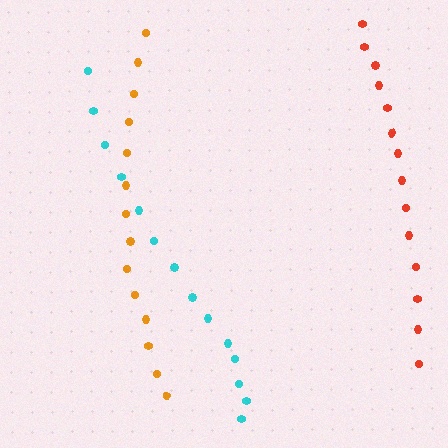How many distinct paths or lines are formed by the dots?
There are 3 distinct paths.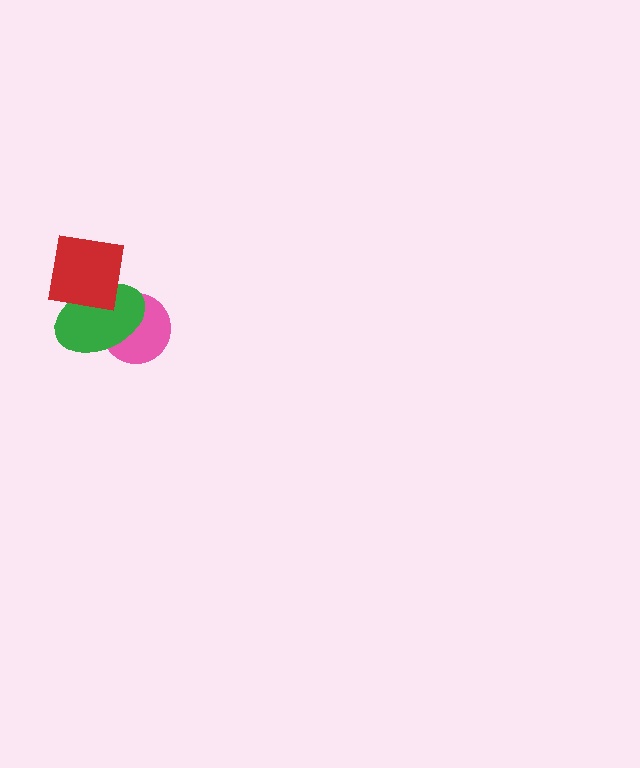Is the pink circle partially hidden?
Yes, it is partially covered by another shape.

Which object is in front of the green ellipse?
The red square is in front of the green ellipse.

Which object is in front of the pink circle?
The green ellipse is in front of the pink circle.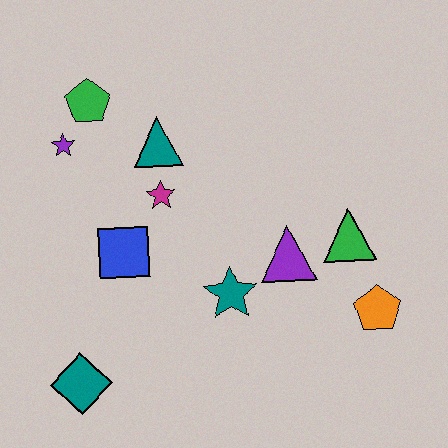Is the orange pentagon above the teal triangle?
No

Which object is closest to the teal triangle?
The magenta star is closest to the teal triangle.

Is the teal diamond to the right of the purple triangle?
No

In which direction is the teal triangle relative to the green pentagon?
The teal triangle is to the right of the green pentagon.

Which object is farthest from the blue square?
The orange pentagon is farthest from the blue square.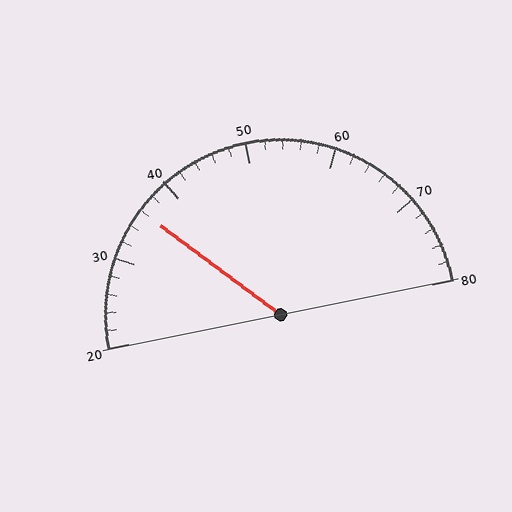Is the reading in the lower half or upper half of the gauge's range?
The reading is in the lower half of the range (20 to 80).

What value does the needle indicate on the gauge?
The needle indicates approximately 36.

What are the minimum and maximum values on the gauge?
The gauge ranges from 20 to 80.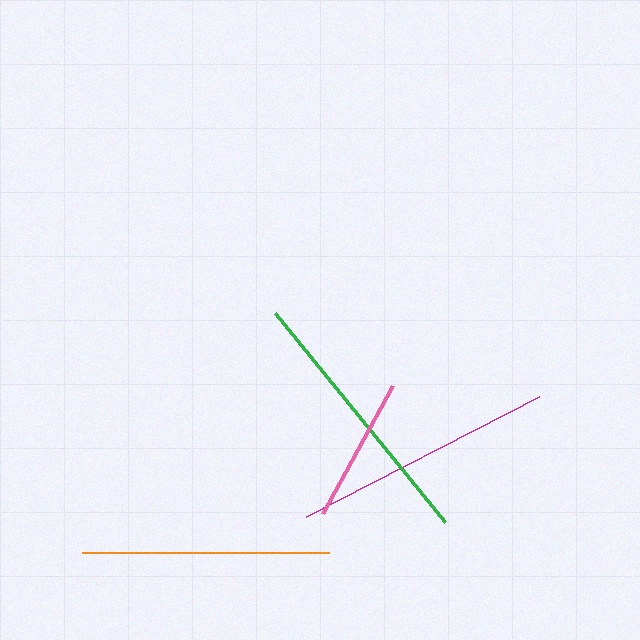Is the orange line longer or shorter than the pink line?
The orange line is longer than the pink line.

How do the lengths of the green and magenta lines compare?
The green and magenta lines are approximately the same length.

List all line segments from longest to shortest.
From longest to shortest: green, magenta, orange, pink.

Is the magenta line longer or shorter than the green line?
The green line is longer than the magenta line.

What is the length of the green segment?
The green segment is approximately 270 pixels long.